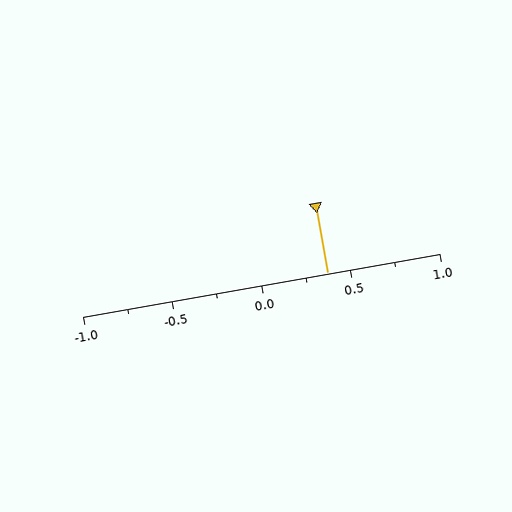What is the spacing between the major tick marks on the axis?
The major ticks are spaced 0.5 apart.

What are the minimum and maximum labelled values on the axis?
The axis runs from -1.0 to 1.0.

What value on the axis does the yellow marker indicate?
The marker indicates approximately 0.38.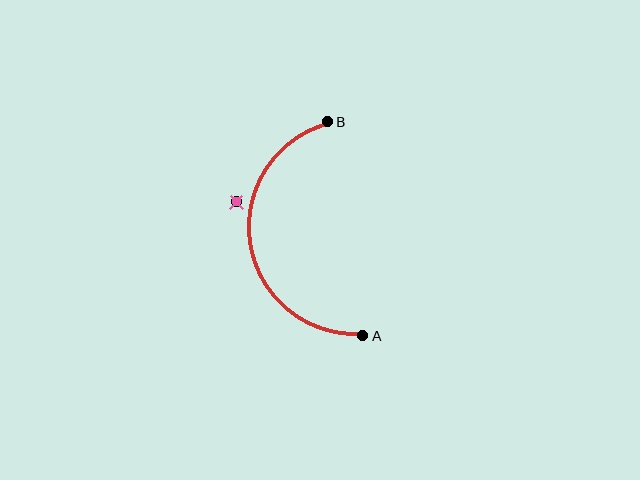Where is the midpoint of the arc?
The arc midpoint is the point on the curve farthest from the straight line joining A and B. It sits to the left of that line.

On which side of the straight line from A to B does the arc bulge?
The arc bulges to the left of the straight line connecting A and B.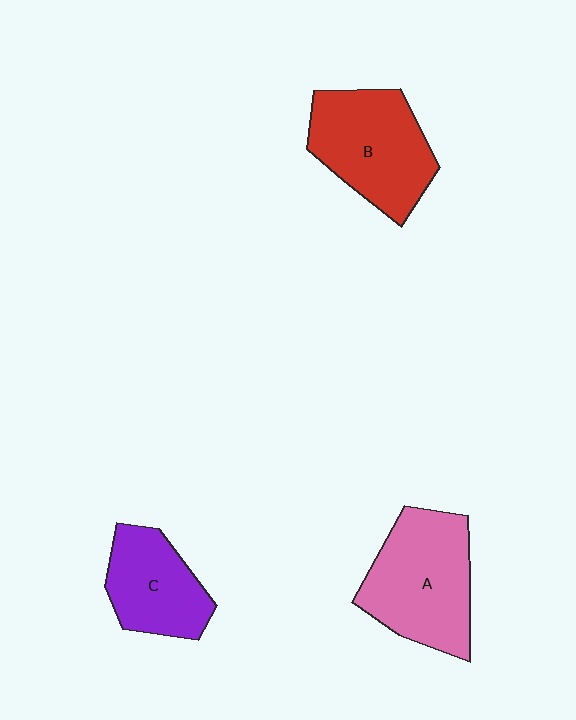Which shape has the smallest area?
Shape C (purple).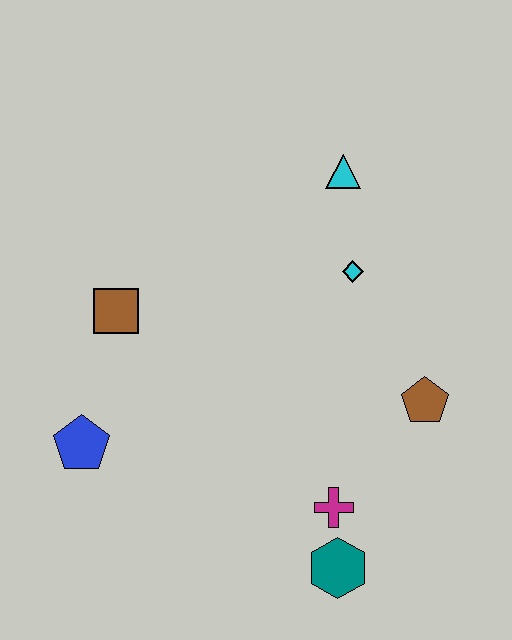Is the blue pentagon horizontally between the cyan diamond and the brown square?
No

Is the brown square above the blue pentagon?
Yes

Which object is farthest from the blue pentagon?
The cyan triangle is farthest from the blue pentagon.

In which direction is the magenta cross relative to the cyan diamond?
The magenta cross is below the cyan diamond.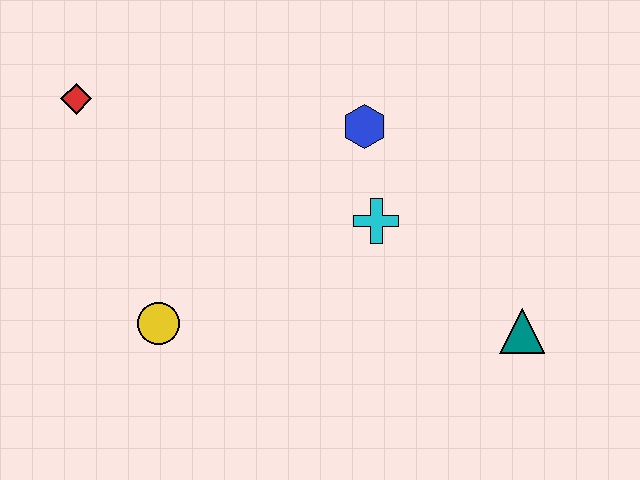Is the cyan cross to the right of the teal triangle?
No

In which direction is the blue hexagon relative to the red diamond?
The blue hexagon is to the right of the red diamond.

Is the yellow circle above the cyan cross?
No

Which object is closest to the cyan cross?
The blue hexagon is closest to the cyan cross.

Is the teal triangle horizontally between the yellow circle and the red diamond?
No